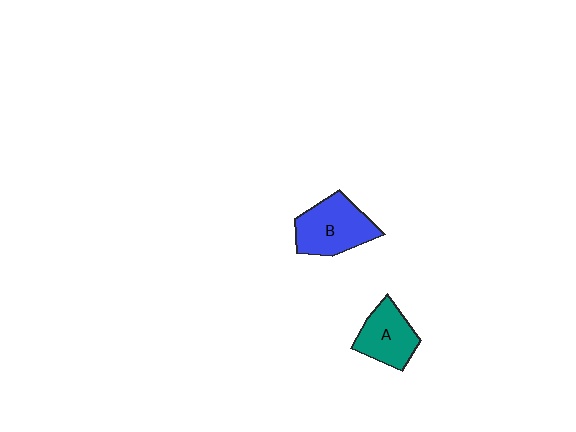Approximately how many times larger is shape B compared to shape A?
Approximately 1.3 times.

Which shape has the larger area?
Shape B (blue).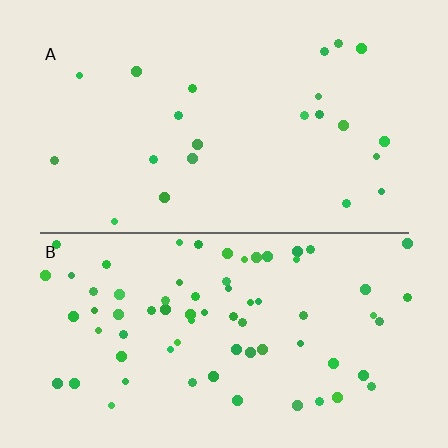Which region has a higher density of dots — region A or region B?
B (the bottom).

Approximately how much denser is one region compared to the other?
Approximately 3.1× — region B over region A.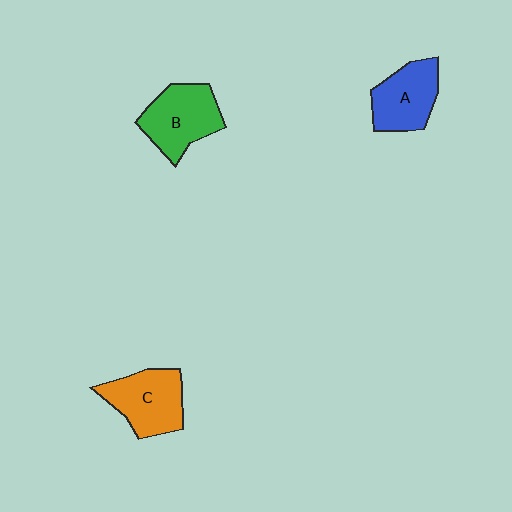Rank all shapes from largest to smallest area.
From largest to smallest: B (green), C (orange), A (blue).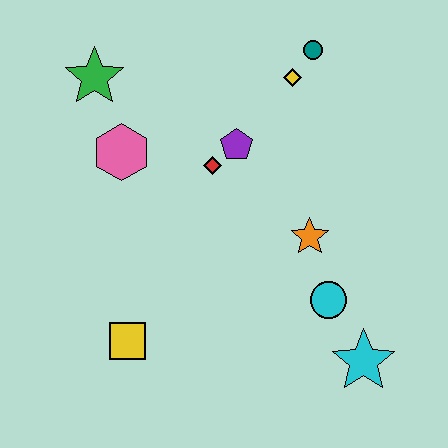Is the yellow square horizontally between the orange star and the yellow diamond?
No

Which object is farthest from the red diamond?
The cyan star is farthest from the red diamond.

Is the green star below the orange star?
No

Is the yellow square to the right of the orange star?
No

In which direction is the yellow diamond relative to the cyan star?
The yellow diamond is above the cyan star.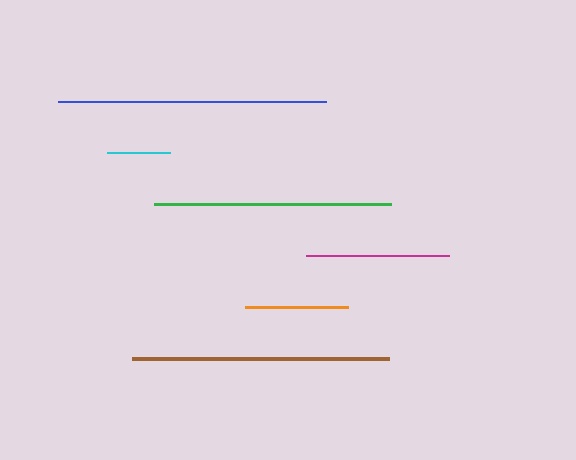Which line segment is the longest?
The blue line is the longest at approximately 268 pixels.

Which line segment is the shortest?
The cyan line is the shortest at approximately 64 pixels.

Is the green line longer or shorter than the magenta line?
The green line is longer than the magenta line.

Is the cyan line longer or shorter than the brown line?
The brown line is longer than the cyan line.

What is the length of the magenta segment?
The magenta segment is approximately 143 pixels long.